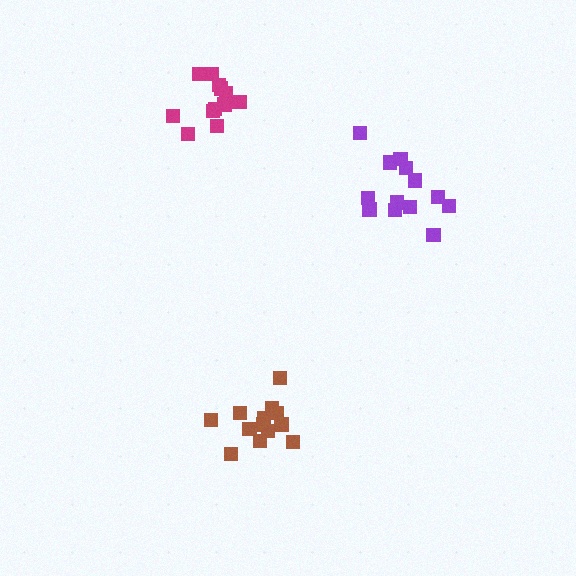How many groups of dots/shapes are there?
There are 3 groups.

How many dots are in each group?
Group 1: 12 dots, Group 2: 13 dots, Group 3: 13 dots (38 total).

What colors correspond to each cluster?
The clusters are colored: magenta, brown, purple.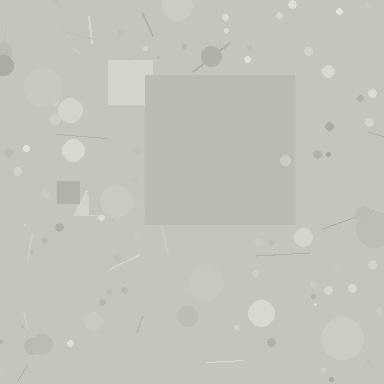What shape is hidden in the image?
A square is hidden in the image.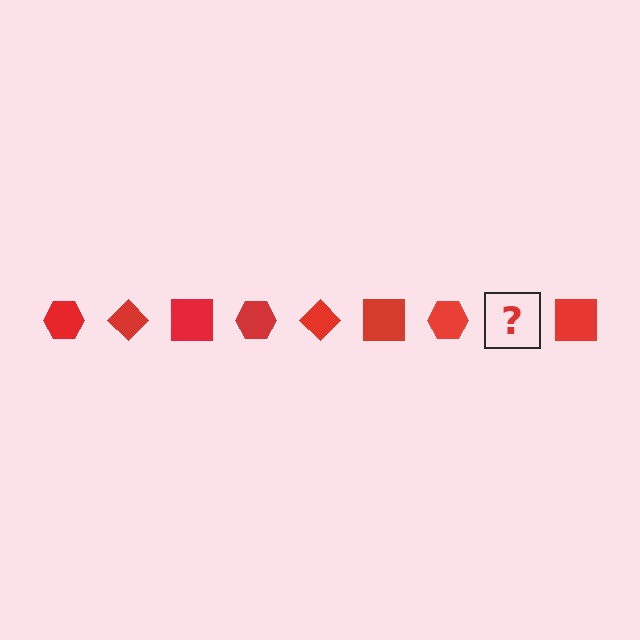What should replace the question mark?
The question mark should be replaced with a red diamond.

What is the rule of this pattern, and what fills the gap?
The rule is that the pattern cycles through hexagon, diamond, square shapes in red. The gap should be filled with a red diamond.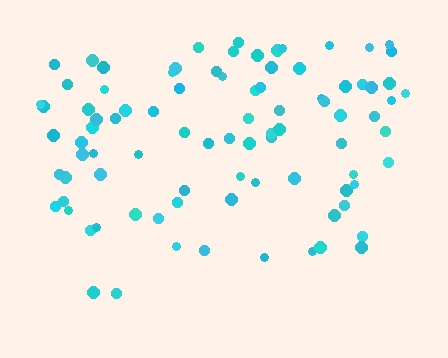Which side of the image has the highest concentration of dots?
The top.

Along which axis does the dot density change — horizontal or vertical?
Vertical.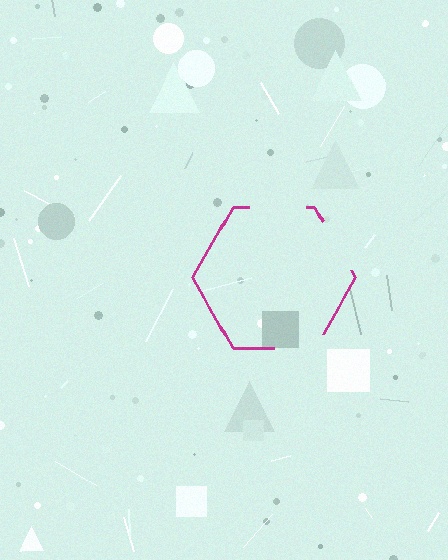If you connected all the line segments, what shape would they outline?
They would outline a hexagon.